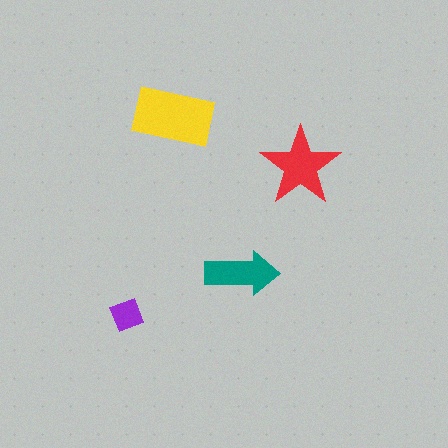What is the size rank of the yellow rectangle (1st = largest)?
1st.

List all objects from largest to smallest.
The yellow rectangle, the red star, the teal arrow, the purple square.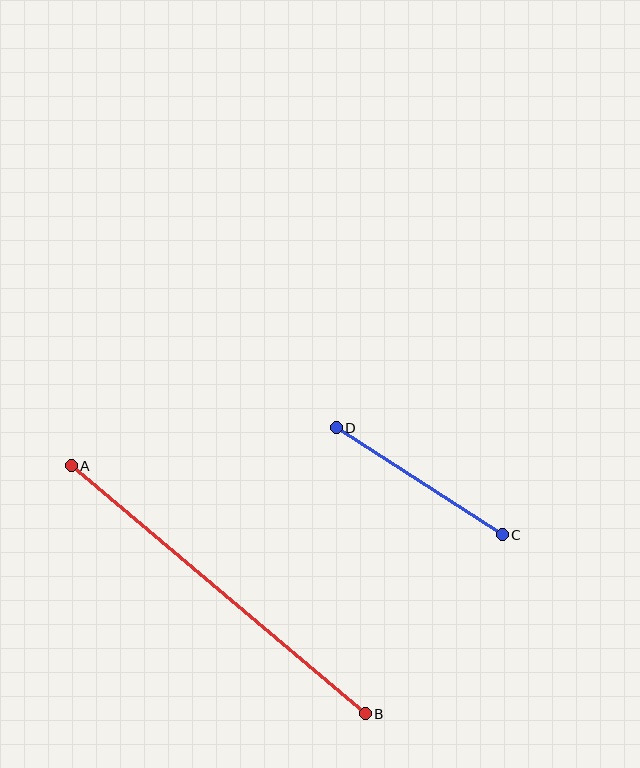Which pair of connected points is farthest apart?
Points A and B are farthest apart.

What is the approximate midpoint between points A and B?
The midpoint is at approximately (218, 590) pixels.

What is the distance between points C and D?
The distance is approximately 198 pixels.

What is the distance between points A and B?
The distance is approximately 385 pixels.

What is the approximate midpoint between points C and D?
The midpoint is at approximately (419, 481) pixels.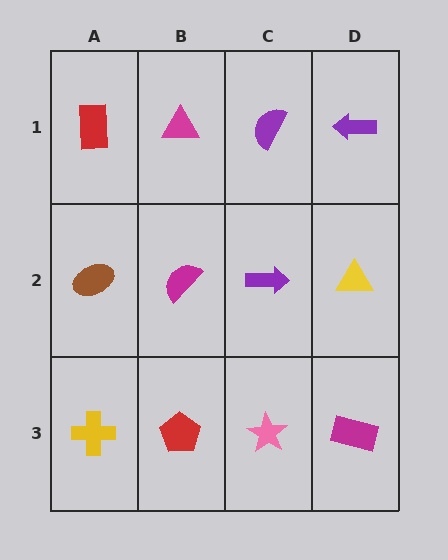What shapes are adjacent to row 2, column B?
A magenta triangle (row 1, column B), a red pentagon (row 3, column B), a brown ellipse (row 2, column A), a purple arrow (row 2, column C).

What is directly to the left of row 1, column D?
A purple semicircle.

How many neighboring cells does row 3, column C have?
3.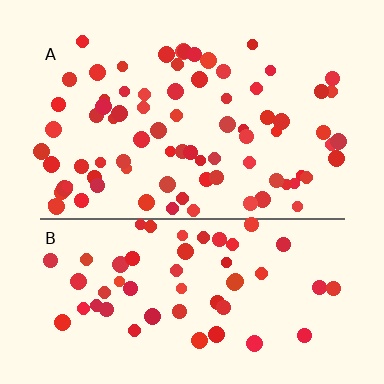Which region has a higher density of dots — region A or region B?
A (the top).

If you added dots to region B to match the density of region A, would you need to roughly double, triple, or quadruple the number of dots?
Approximately double.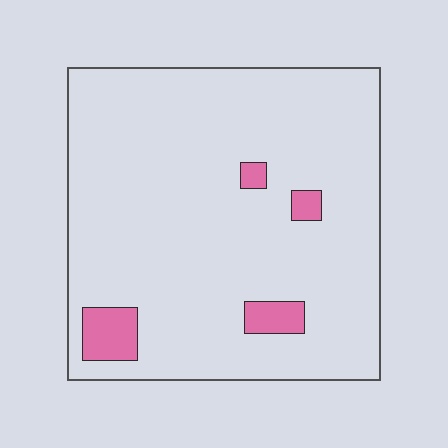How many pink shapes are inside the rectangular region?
4.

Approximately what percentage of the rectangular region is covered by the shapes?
Approximately 5%.